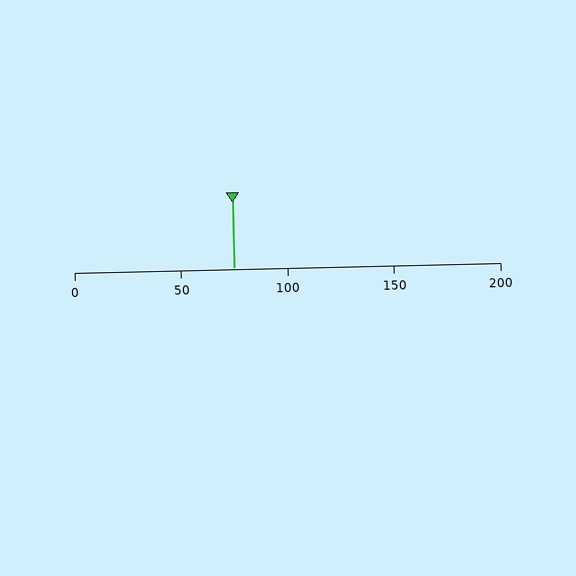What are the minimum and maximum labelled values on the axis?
The axis runs from 0 to 200.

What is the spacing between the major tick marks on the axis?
The major ticks are spaced 50 apart.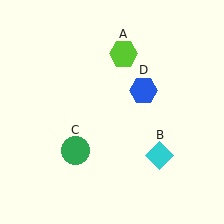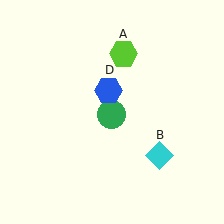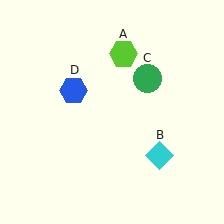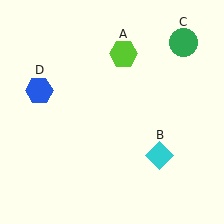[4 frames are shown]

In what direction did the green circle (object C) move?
The green circle (object C) moved up and to the right.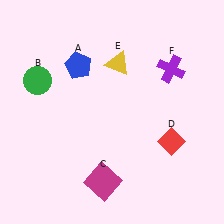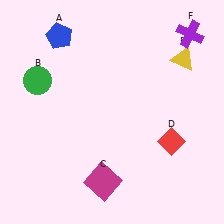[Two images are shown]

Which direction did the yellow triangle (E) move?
The yellow triangle (E) moved right.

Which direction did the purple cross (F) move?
The purple cross (F) moved up.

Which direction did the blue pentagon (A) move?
The blue pentagon (A) moved up.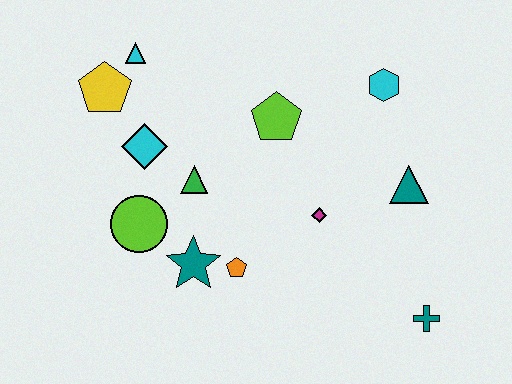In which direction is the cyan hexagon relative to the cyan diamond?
The cyan hexagon is to the right of the cyan diamond.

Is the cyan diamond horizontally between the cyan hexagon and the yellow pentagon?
Yes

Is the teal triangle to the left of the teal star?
No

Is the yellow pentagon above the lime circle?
Yes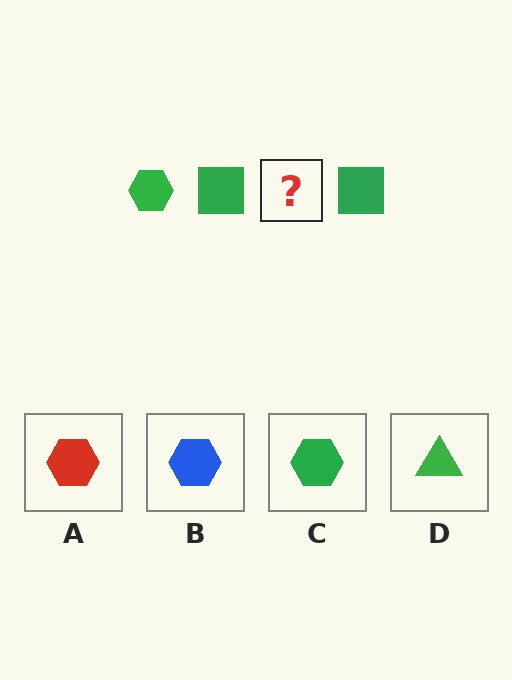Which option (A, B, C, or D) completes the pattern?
C.